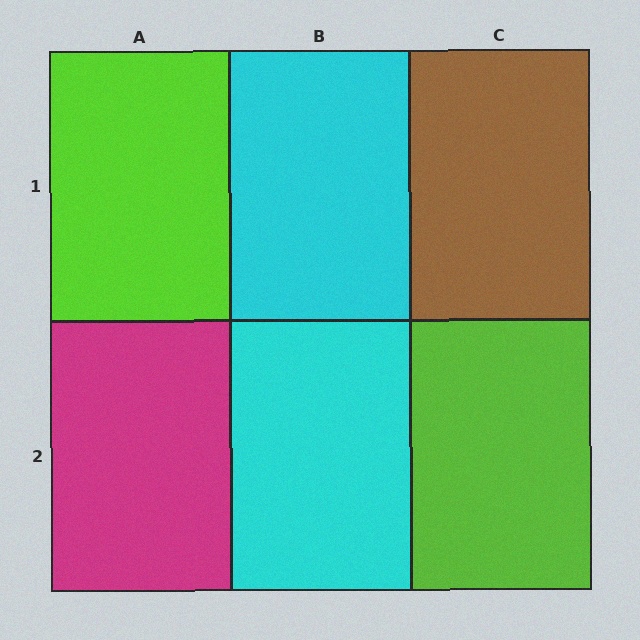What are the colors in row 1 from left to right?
Lime, cyan, brown.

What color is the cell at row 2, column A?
Magenta.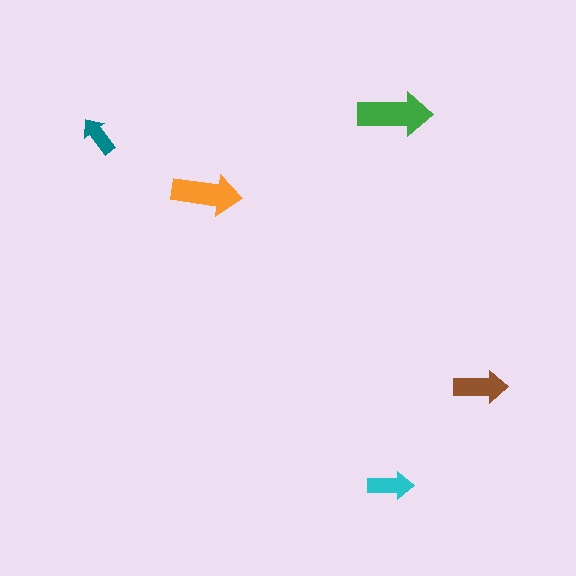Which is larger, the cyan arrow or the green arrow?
The green one.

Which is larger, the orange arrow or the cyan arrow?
The orange one.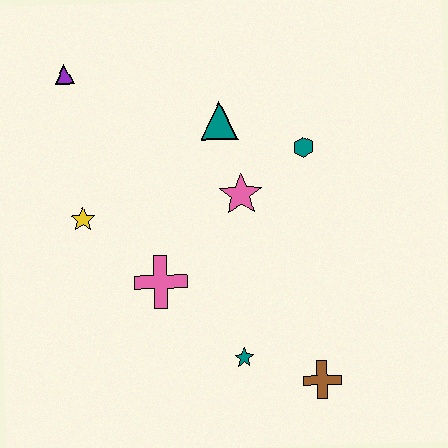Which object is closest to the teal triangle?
The pink star is closest to the teal triangle.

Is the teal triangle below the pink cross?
No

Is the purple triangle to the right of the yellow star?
No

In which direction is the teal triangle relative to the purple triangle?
The teal triangle is to the right of the purple triangle.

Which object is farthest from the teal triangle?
The brown cross is farthest from the teal triangle.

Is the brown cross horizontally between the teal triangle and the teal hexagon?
No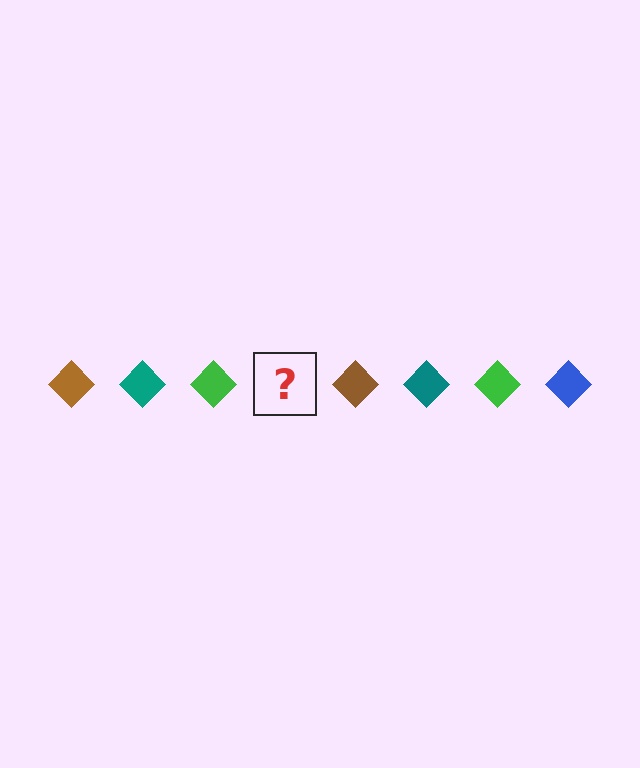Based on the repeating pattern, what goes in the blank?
The blank should be a blue diamond.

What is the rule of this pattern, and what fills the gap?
The rule is that the pattern cycles through brown, teal, green, blue diamonds. The gap should be filled with a blue diamond.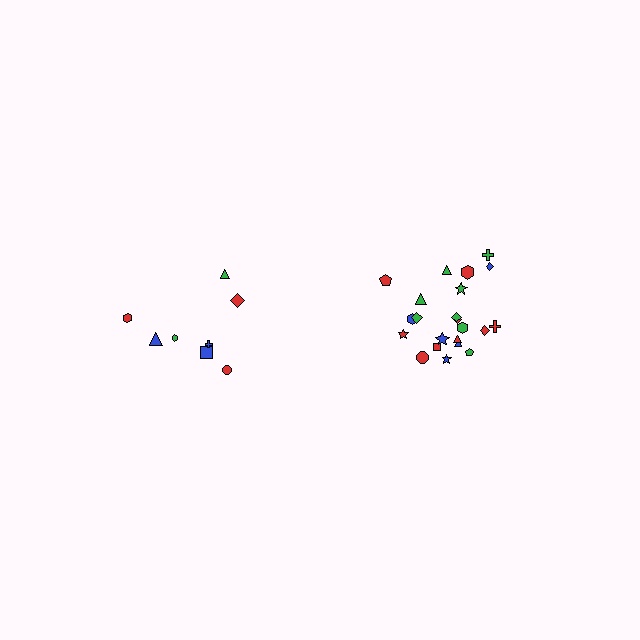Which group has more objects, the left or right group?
The right group.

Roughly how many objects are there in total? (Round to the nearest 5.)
Roughly 30 objects in total.